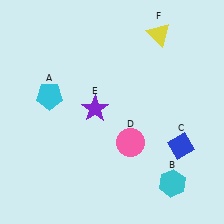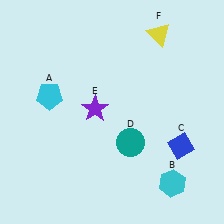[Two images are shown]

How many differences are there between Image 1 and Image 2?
There is 1 difference between the two images.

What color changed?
The circle (D) changed from pink in Image 1 to teal in Image 2.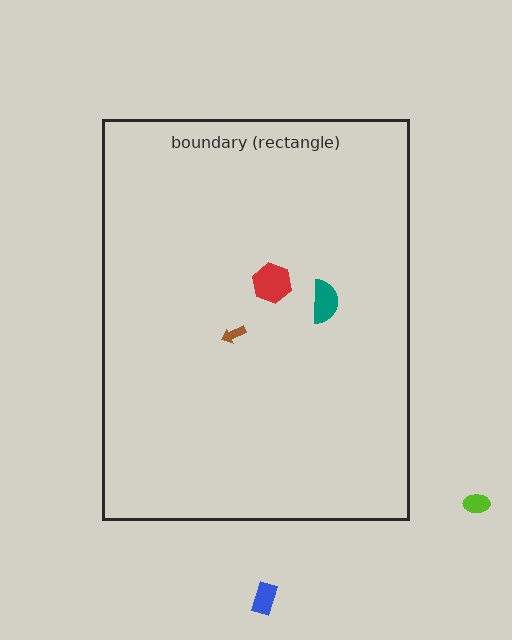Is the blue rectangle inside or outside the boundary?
Outside.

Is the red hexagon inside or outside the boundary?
Inside.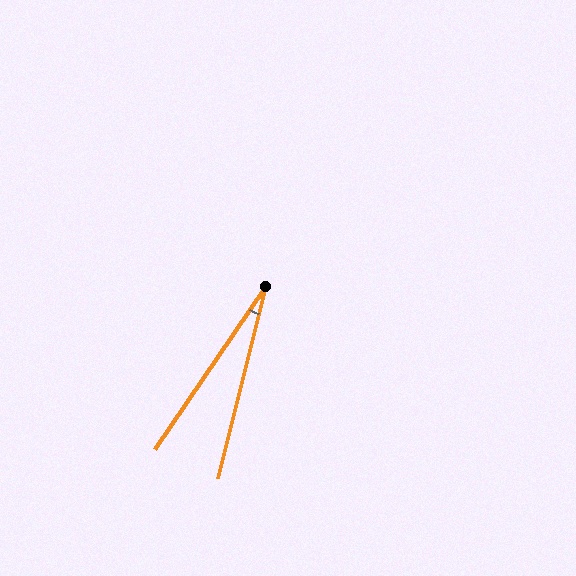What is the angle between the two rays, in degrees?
Approximately 20 degrees.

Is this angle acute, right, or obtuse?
It is acute.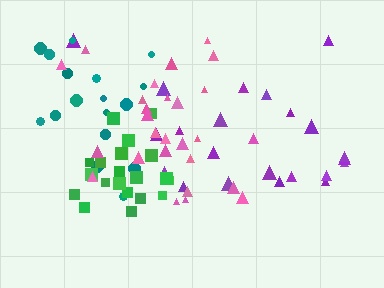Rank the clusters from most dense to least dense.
green, pink, teal, purple.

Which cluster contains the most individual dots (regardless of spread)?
Pink (27).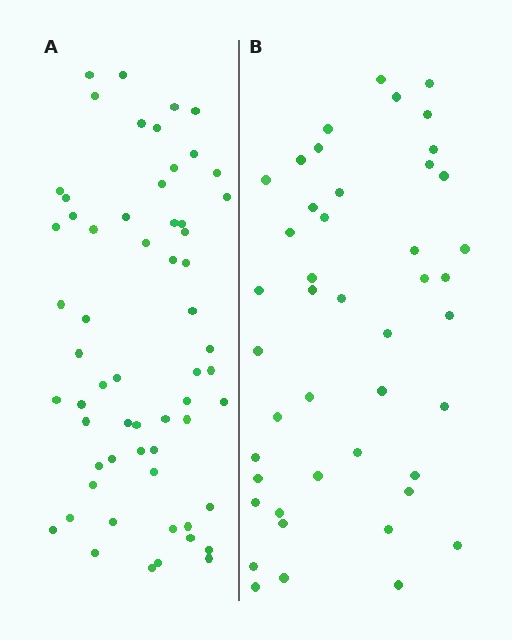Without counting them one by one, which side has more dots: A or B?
Region A (the left region) has more dots.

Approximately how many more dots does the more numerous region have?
Region A has approximately 15 more dots than region B.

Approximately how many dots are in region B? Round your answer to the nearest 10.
About 40 dots. (The exact count is 45, which rounds to 40.)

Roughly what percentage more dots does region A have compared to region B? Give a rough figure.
About 35% more.